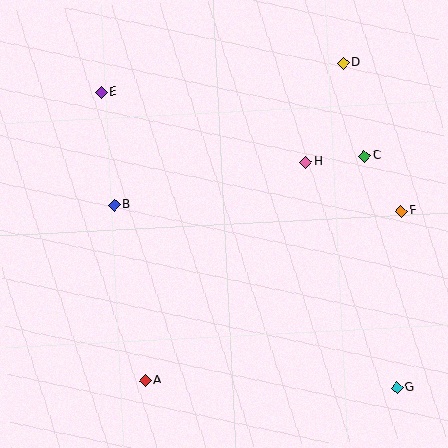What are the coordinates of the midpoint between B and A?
The midpoint between B and A is at (130, 293).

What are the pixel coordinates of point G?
Point G is at (397, 388).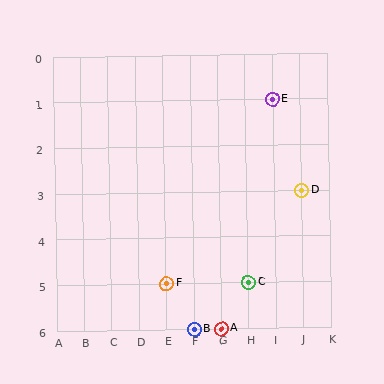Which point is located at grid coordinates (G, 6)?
Point A is at (G, 6).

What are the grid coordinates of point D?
Point D is at grid coordinates (J, 3).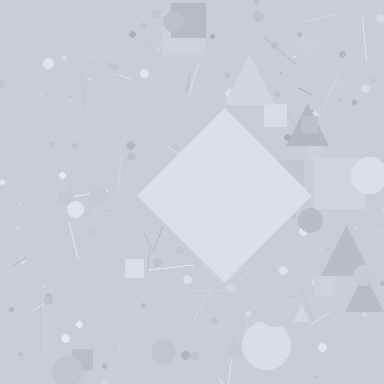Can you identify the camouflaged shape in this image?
The camouflaged shape is a diamond.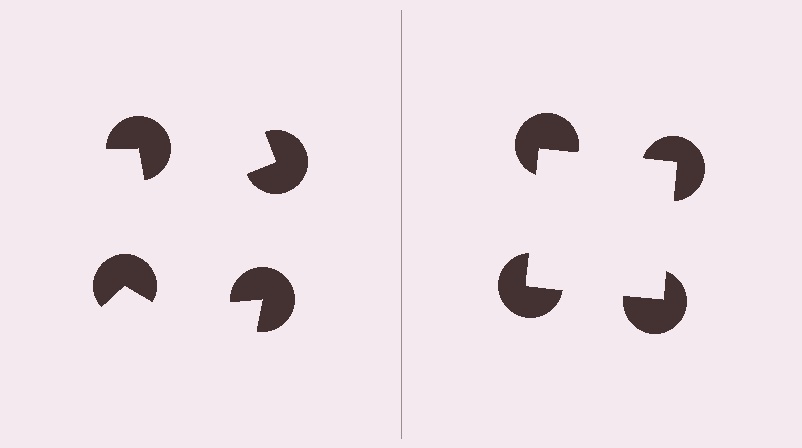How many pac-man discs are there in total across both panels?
8 — 4 on each side.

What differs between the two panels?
The pac-man discs are positioned identically on both sides; only the wedge orientations differ. On the right they align to a square; on the left they are misaligned.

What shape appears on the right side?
An illusory square.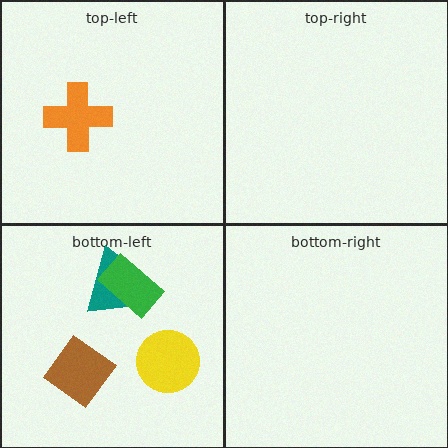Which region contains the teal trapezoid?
The bottom-left region.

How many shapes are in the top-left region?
1.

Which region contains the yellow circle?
The bottom-left region.